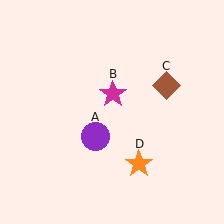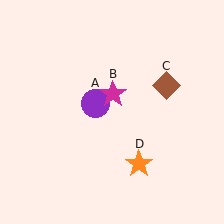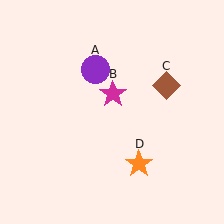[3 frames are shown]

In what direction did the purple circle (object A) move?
The purple circle (object A) moved up.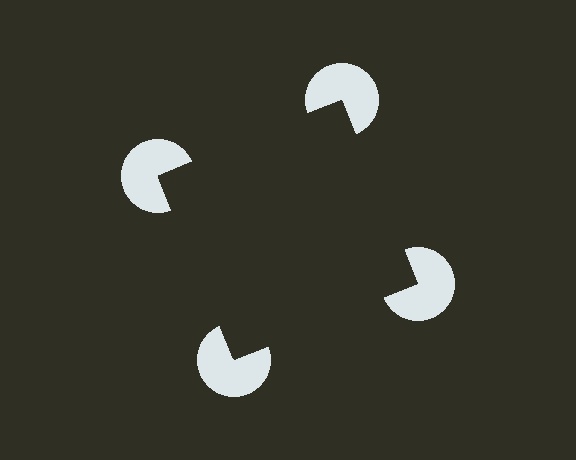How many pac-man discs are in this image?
There are 4 — one at each vertex of the illusory square.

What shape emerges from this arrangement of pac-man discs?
An illusory square — its edges are inferred from the aligned wedge cuts in the pac-man discs, not physically drawn.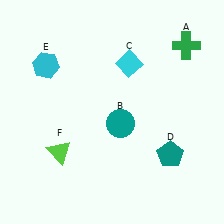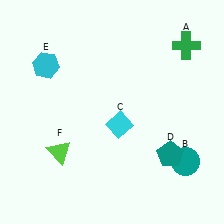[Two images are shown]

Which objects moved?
The objects that moved are: the teal circle (B), the cyan diamond (C).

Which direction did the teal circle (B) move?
The teal circle (B) moved right.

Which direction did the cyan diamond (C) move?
The cyan diamond (C) moved down.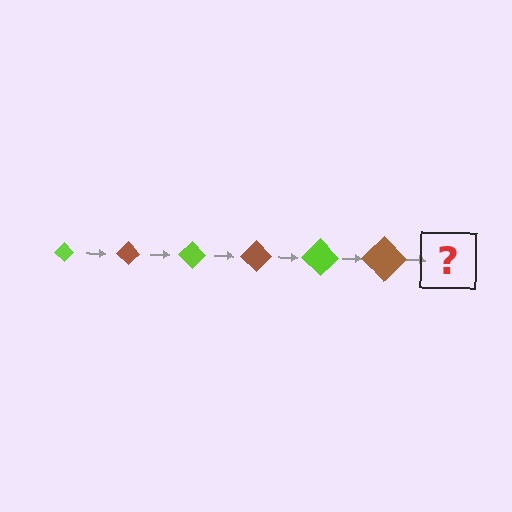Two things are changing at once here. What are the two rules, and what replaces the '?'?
The two rules are that the diamond grows larger each step and the color cycles through lime and brown. The '?' should be a lime diamond, larger than the previous one.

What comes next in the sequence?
The next element should be a lime diamond, larger than the previous one.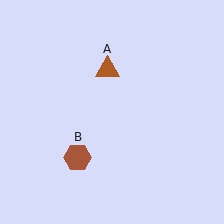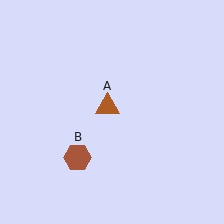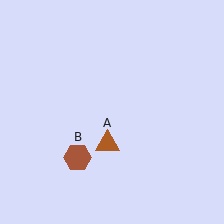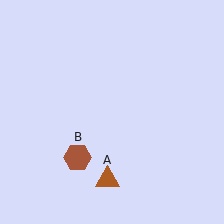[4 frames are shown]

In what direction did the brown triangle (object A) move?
The brown triangle (object A) moved down.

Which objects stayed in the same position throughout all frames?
Brown hexagon (object B) remained stationary.